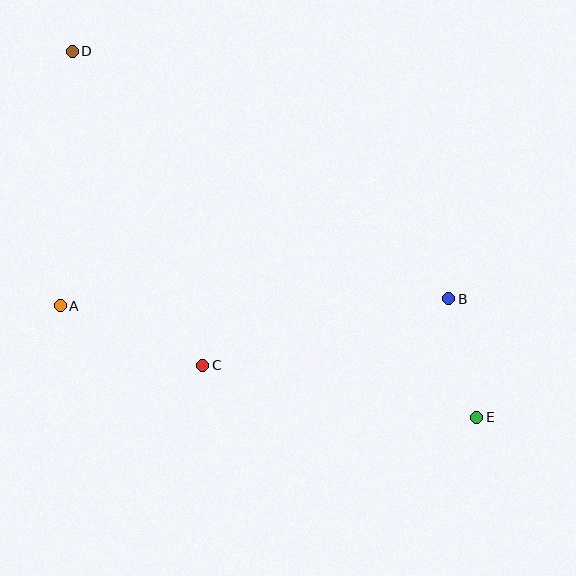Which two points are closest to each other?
Points B and E are closest to each other.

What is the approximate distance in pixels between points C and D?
The distance between C and D is approximately 340 pixels.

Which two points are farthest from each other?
Points D and E are farthest from each other.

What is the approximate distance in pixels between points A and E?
The distance between A and E is approximately 431 pixels.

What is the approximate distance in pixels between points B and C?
The distance between B and C is approximately 255 pixels.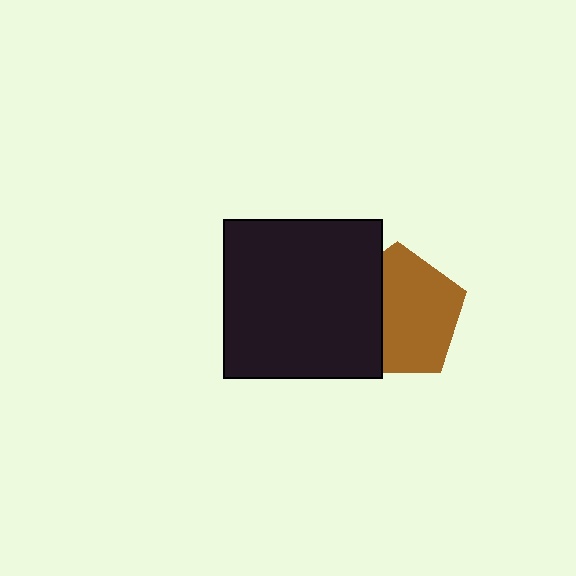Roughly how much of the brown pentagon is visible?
About half of it is visible (roughly 64%).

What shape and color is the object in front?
The object in front is a black square.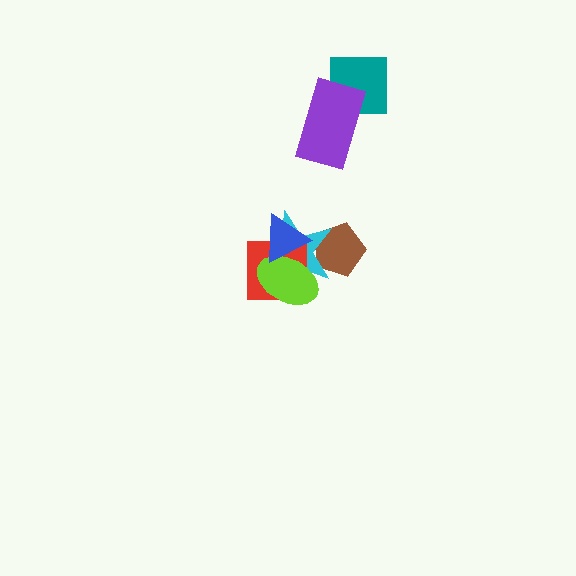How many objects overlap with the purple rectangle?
1 object overlaps with the purple rectangle.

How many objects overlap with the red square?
3 objects overlap with the red square.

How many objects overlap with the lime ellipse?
3 objects overlap with the lime ellipse.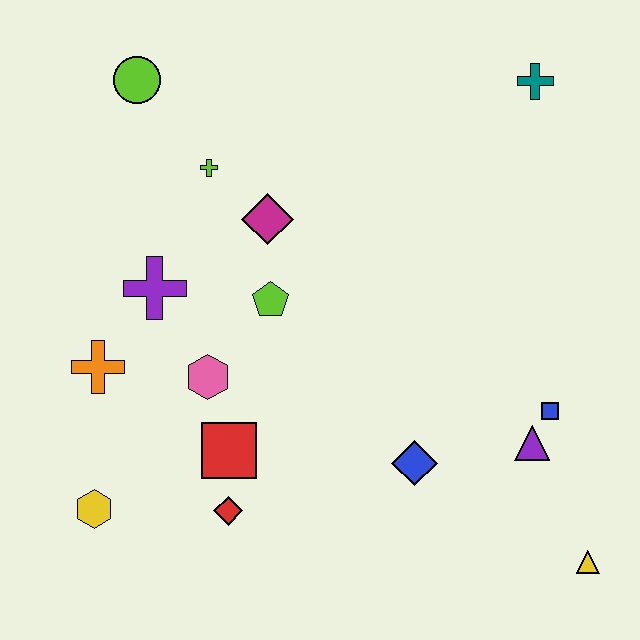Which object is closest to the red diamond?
The red square is closest to the red diamond.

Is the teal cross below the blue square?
No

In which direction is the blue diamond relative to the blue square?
The blue diamond is to the left of the blue square.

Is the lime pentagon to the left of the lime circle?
No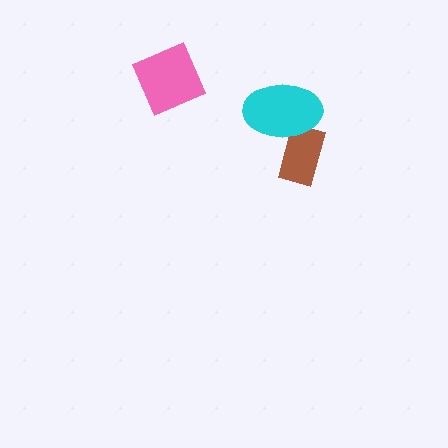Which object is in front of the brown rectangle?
The cyan ellipse is in front of the brown rectangle.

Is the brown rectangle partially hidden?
Yes, it is partially covered by another shape.